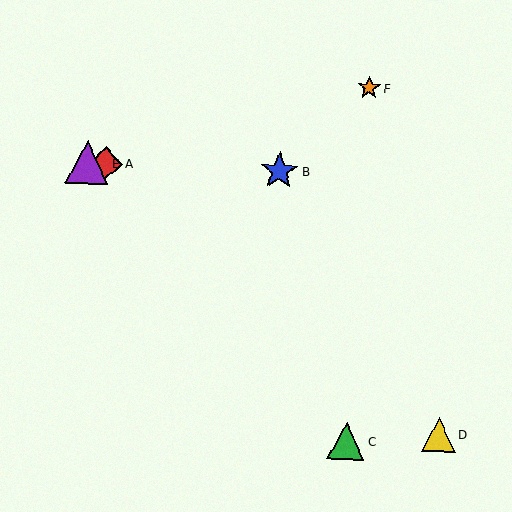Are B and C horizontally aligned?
No, B is at y≈171 and C is at y≈441.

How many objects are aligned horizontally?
3 objects (A, B, E) are aligned horizontally.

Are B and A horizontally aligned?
Yes, both are at y≈171.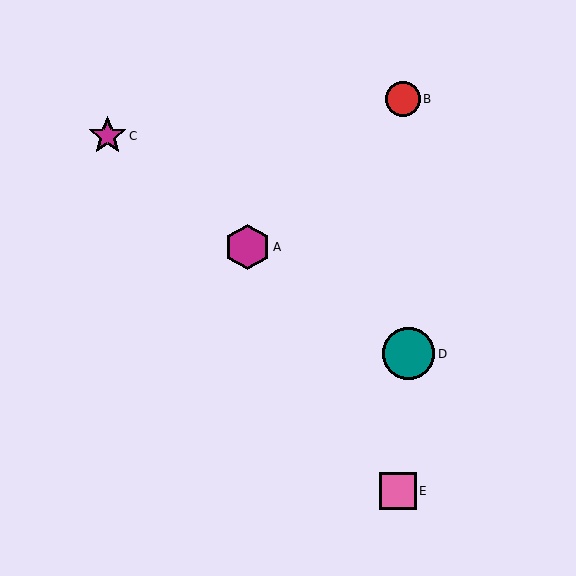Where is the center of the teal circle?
The center of the teal circle is at (409, 354).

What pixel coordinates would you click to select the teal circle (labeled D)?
Click at (409, 354) to select the teal circle D.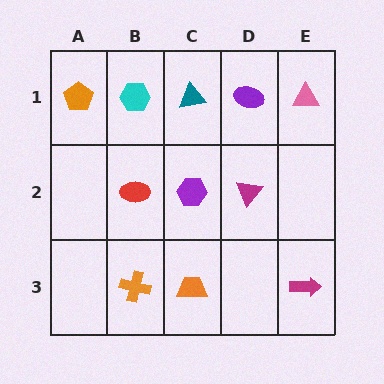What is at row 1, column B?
A cyan hexagon.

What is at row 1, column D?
A purple ellipse.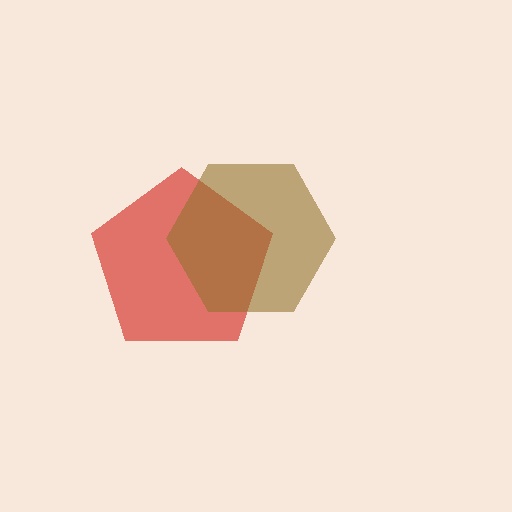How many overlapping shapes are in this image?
There are 2 overlapping shapes in the image.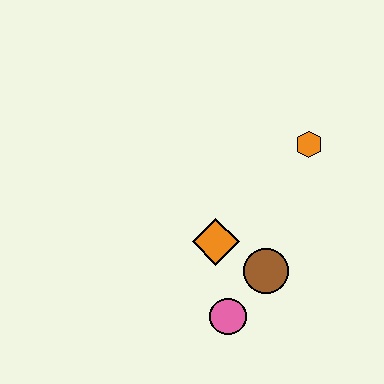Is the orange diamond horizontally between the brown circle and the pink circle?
No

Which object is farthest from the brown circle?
The orange hexagon is farthest from the brown circle.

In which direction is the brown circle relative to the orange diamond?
The brown circle is to the right of the orange diamond.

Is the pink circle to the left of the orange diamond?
No